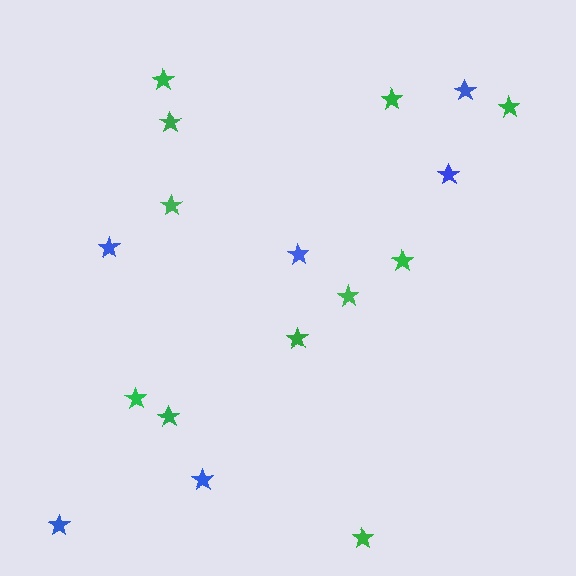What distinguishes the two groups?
There are 2 groups: one group of blue stars (6) and one group of green stars (11).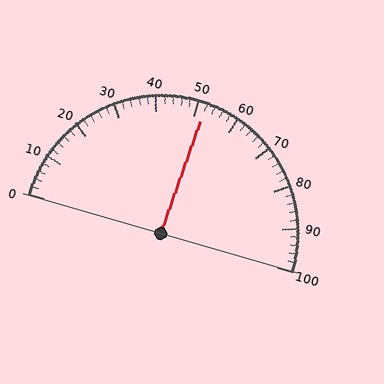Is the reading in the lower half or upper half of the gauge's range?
The reading is in the upper half of the range (0 to 100).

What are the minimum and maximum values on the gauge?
The gauge ranges from 0 to 100.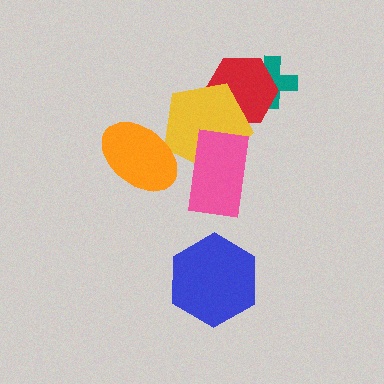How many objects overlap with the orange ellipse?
1 object overlaps with the orange ellipse.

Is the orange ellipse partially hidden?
No, no other shape covers it.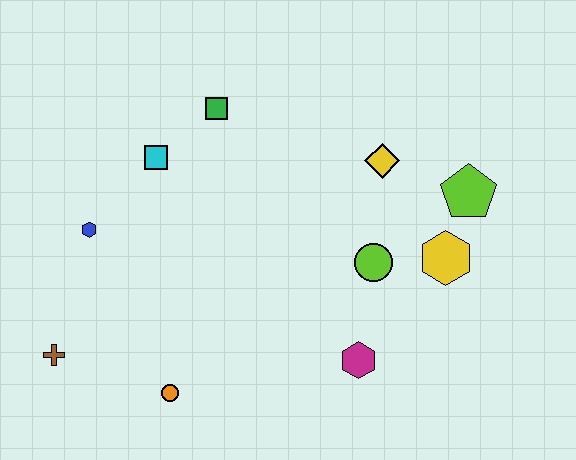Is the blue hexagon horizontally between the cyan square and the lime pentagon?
No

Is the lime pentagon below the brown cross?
No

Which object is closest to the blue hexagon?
The cyan square is closest to the blue hexagon.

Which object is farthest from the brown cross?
The lime pentagon is farthest from the brown cross.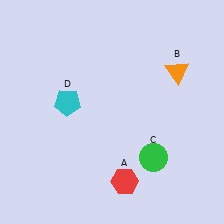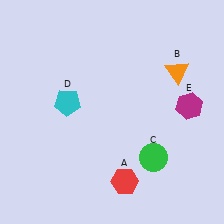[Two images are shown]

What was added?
A magenta hexagon (E) was added in Image 2.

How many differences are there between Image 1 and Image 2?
There is 1 difference between the two images.